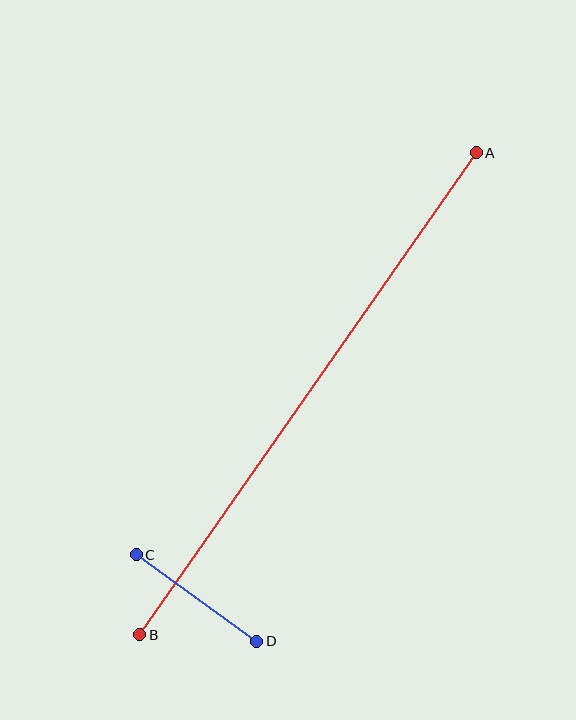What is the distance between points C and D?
The distance is approximately 148 pixels.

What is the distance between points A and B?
The distance is approximately 588 pixels.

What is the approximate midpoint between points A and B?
The midpoint is at approximately (308, 394) pixels.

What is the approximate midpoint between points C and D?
The midpoint is at approximately (196, 598) pixels.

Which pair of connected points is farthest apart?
Points A and B are farthest apart.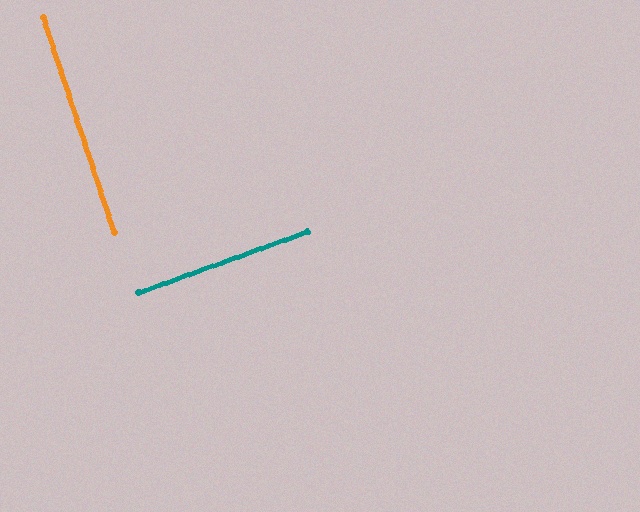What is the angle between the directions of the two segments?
Approximately 88 degrees.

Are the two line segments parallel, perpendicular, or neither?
Perpendicular — they meet at approximately 88°.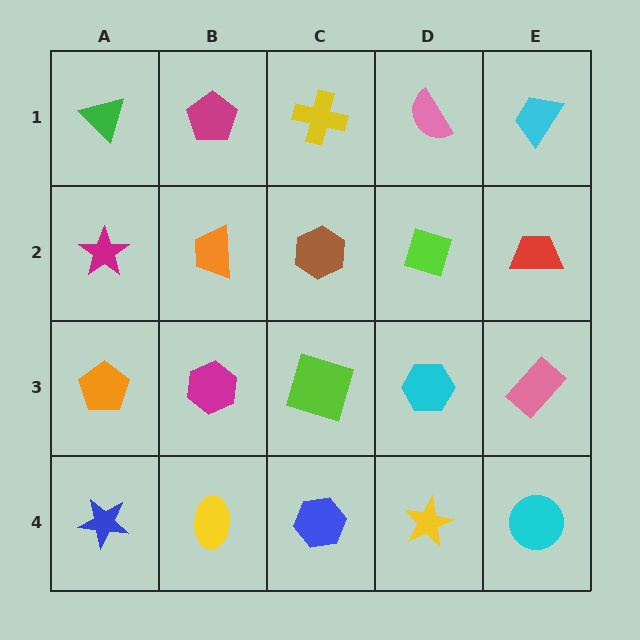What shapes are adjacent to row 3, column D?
A lime diamond (row 2, column D), a yellow star (row 4, column D), a lime square (row 3, column C), a pink rectangle (row 3, column E).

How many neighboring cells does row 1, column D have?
3.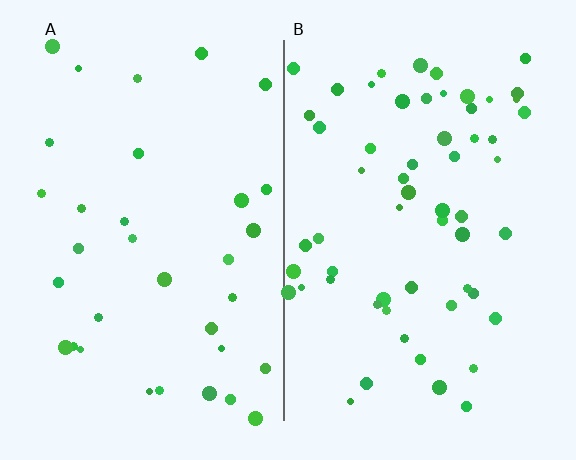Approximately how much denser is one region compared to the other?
Approximately 1.7× — region B over region A.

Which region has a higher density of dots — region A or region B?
B (the right).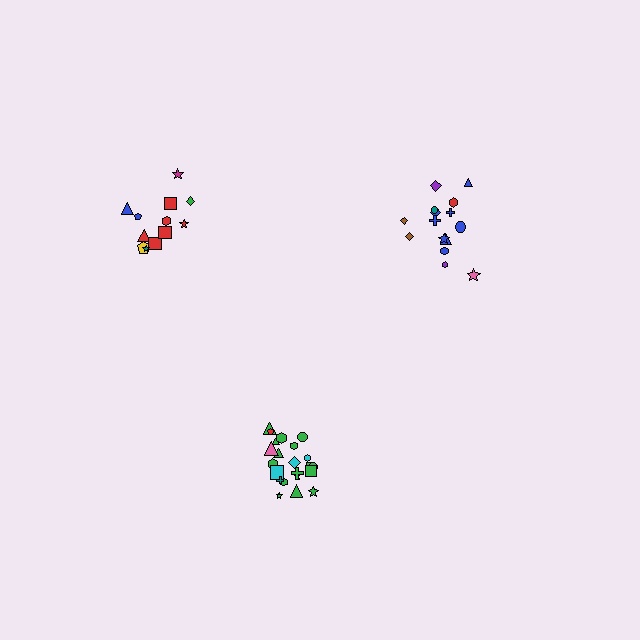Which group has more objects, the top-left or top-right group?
The top-right group.